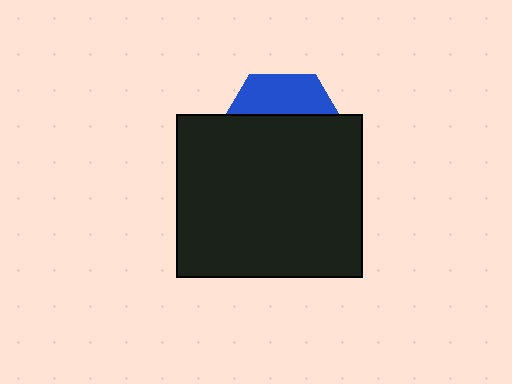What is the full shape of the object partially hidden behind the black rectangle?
The partially hidden object is a blue hexagon.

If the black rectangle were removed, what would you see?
You would see the complete blue hexagon.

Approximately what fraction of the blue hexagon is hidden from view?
Roughly 70% of the blue hexagon is hidden behind the black rectangle.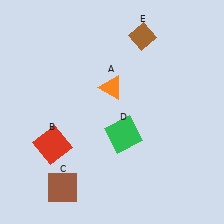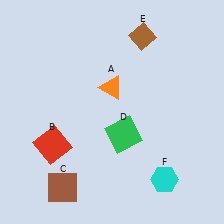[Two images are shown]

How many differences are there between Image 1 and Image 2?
There is 1 difference between the two images.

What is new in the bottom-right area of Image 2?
A cyan hexagon (F) was added in the bottom-right area of Image 2.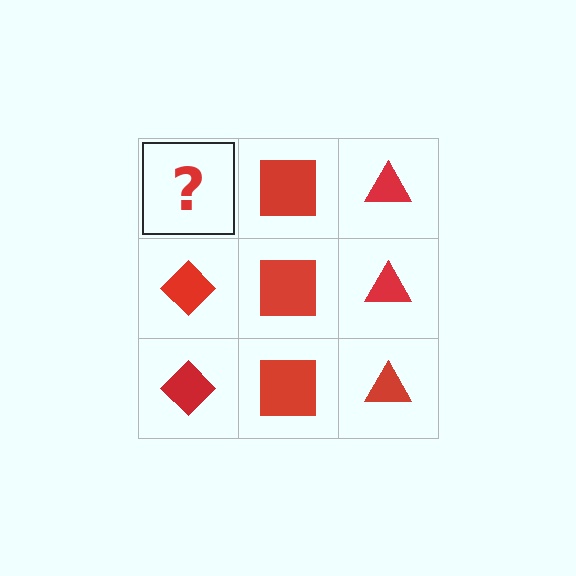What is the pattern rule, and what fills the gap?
The rule is that each column has a consistent shape. The gap should be filled with a red diamond.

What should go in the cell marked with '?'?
The missing cell should contain a red diamond.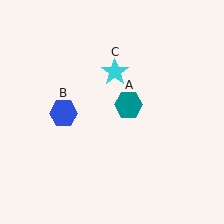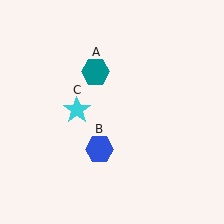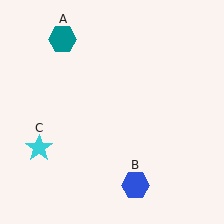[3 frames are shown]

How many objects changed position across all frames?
3 objects changed position: teal hexagon (object A), blue hexagon (object B), cyan star (object C).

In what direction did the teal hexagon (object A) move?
The teal hexagon (object A) moved up and to the left.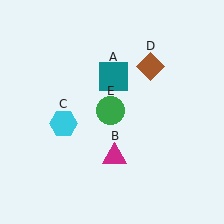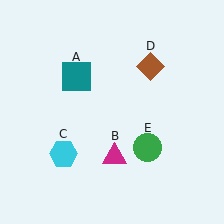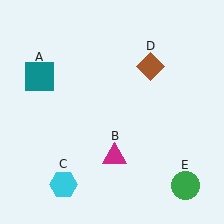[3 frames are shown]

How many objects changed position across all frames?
3 objects changed position: teal square (object A), cyan hexagon (object C), green circle (object E).